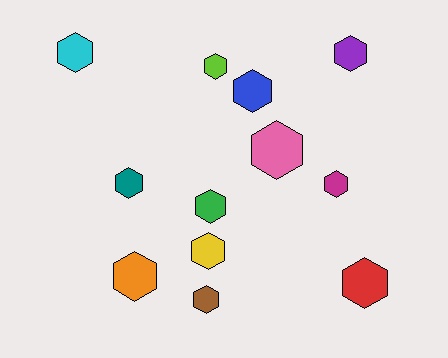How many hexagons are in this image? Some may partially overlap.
There are 12 hexagons.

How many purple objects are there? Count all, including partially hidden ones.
There is 1 purple object.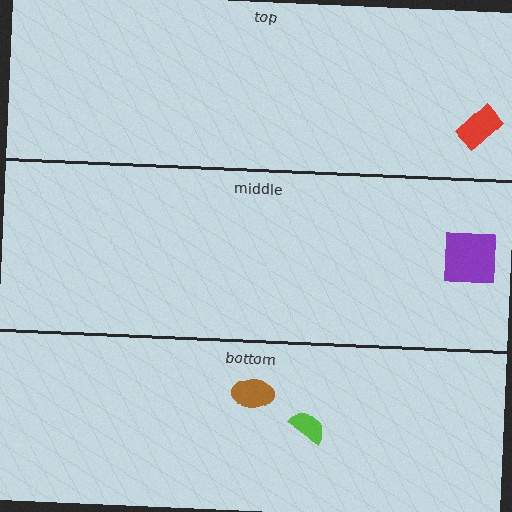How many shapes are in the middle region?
1.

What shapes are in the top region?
The red rectangle.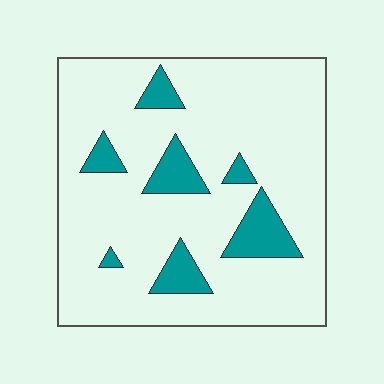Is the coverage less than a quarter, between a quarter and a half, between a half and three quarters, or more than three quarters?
Less than a quarter.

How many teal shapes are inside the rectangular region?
7.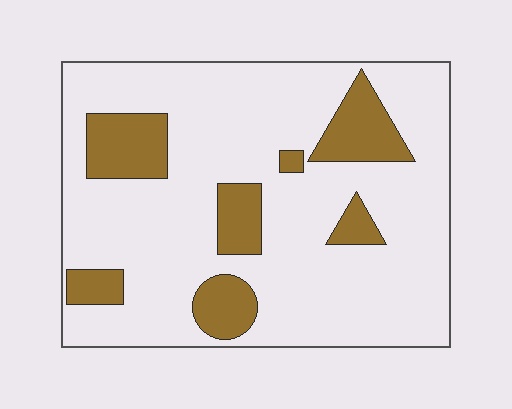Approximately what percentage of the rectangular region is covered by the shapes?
Approximately 20%.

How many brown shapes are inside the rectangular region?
7.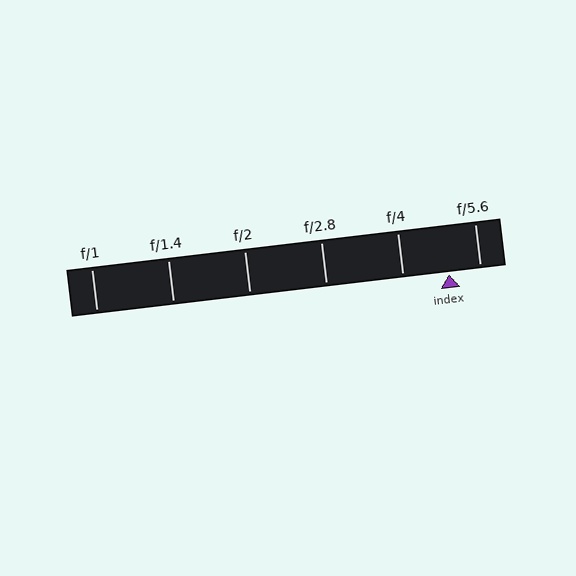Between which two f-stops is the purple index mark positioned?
The index mark is between f/4 and f/5.6.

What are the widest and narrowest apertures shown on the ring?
The widest aperture shown is f/1 and the narrowest is f/5.6.